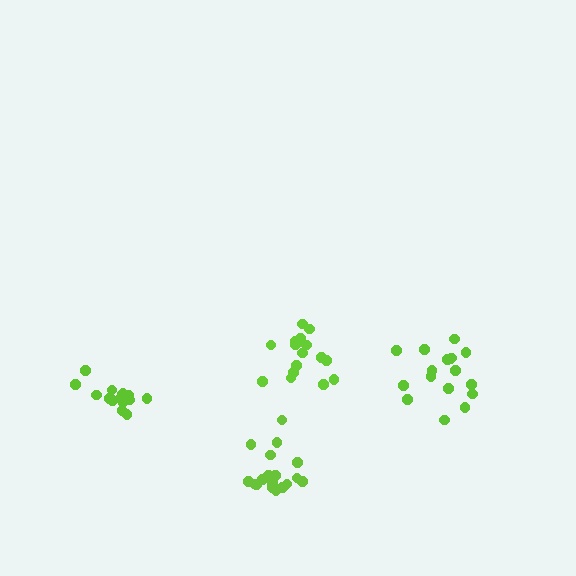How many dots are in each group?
Group 1: 17 dots, Group 2: 19 dots, Group 3: 15 dots, Group 4: 16 dots (67 total).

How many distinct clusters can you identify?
There are 4 distinct clusters.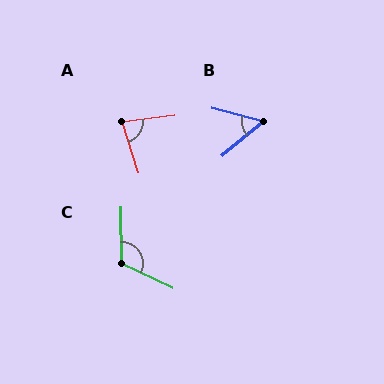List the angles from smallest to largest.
B (54°), A (79°), C (116°).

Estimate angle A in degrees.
Approximately 79 degrees.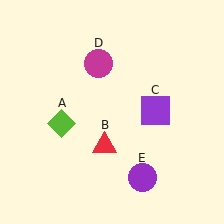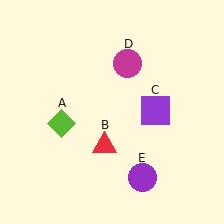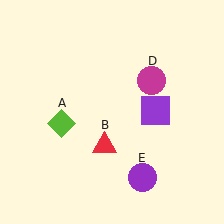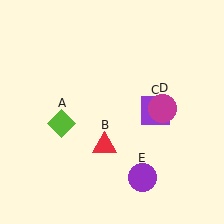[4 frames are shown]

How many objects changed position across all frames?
1 object changed position: magenta circle (object D).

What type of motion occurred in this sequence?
The magenta circle (object D) rotated clockwise around the center of the scene.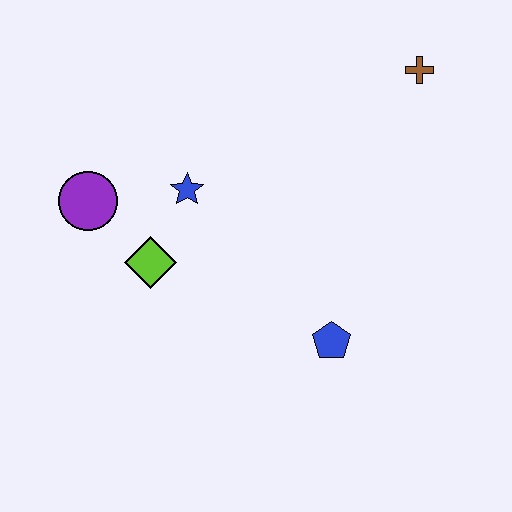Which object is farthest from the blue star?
The brown cross is farthest from the blue star.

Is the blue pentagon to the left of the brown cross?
Yes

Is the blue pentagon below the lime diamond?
Yes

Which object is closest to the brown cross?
The blue star is closest to the brown cross.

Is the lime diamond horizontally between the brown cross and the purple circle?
Yes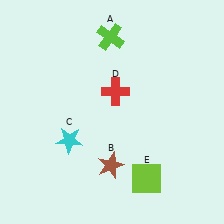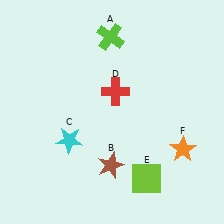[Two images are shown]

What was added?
An orange star (F) was added in Image 2.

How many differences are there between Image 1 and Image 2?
There is 1 difference between the two images.